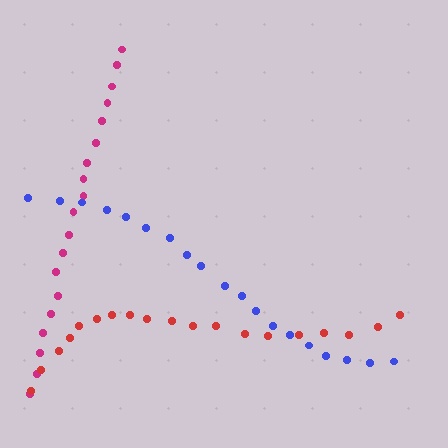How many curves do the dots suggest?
There are 3 distinct paths.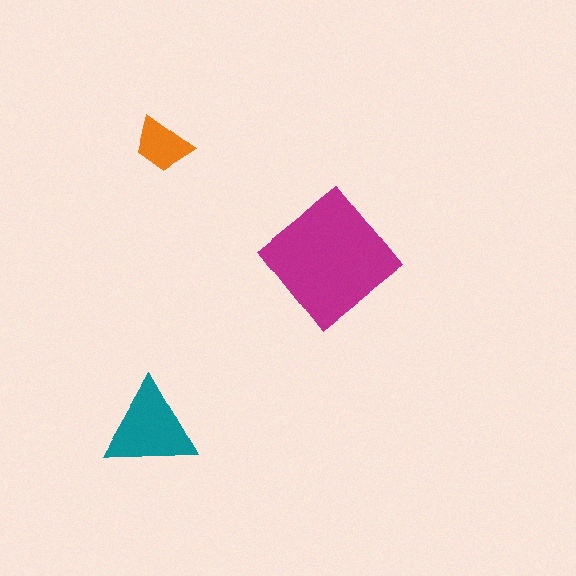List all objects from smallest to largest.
The orange trapezoid, the teal triangle, the magenta diamond.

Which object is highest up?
The orange trapezoid is topmost.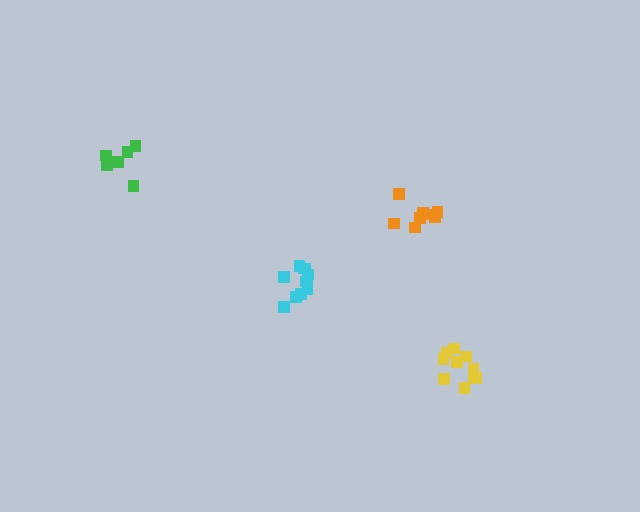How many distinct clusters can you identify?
There are 4 distinct clusters.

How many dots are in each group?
Group 1: 11 dots, Group 2: 6 dots, Group 3: 10 dots, Group 4: 8 dots (35 total).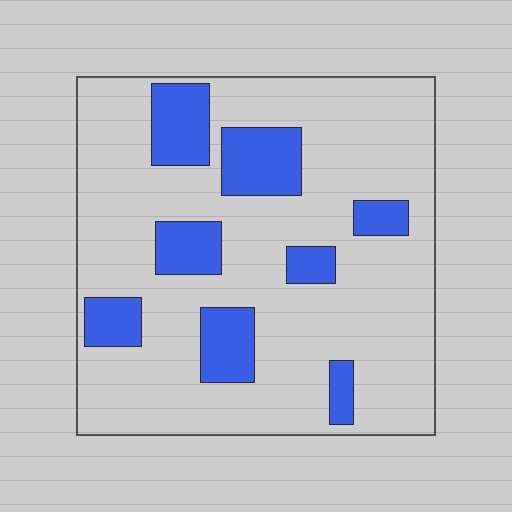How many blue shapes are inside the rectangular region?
8.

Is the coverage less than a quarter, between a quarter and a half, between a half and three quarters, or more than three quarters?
Less than a quarter.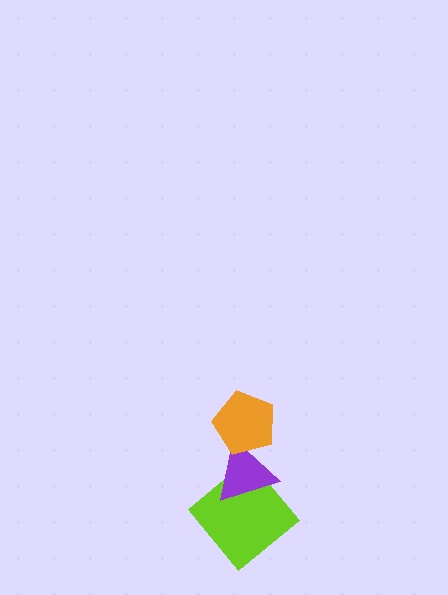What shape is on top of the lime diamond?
The purple triangle is on top of the lime diamond.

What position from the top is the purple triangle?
The purple triangle is 2nd from the top.